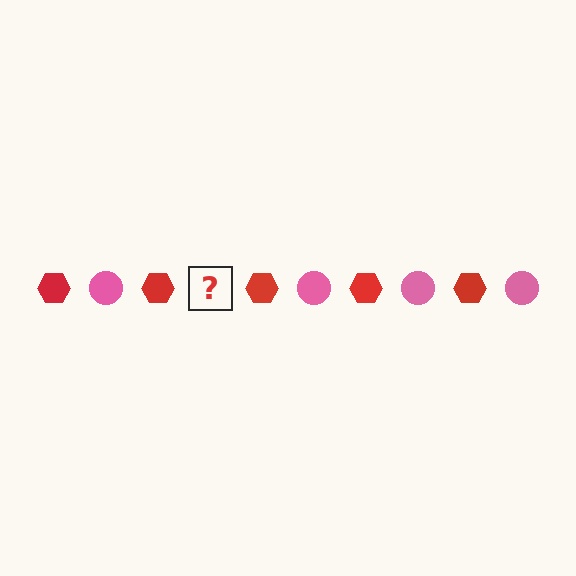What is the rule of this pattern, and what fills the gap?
The rule is that the pattern alternates between red hexagon and pink circle. The gap should be filled with a pink circle.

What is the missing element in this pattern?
The missing element is a pink circle.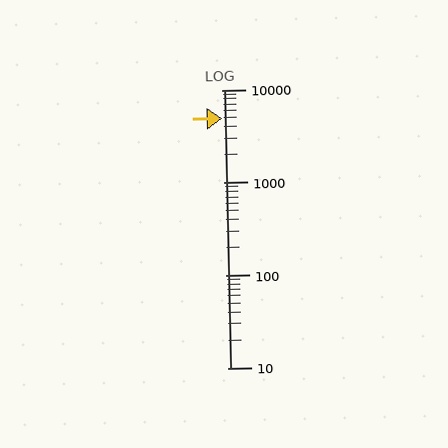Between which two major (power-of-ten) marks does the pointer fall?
The pointer is between 1000 and 10000.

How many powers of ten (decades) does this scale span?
The scale spans 3 decades, from 10 to 10000.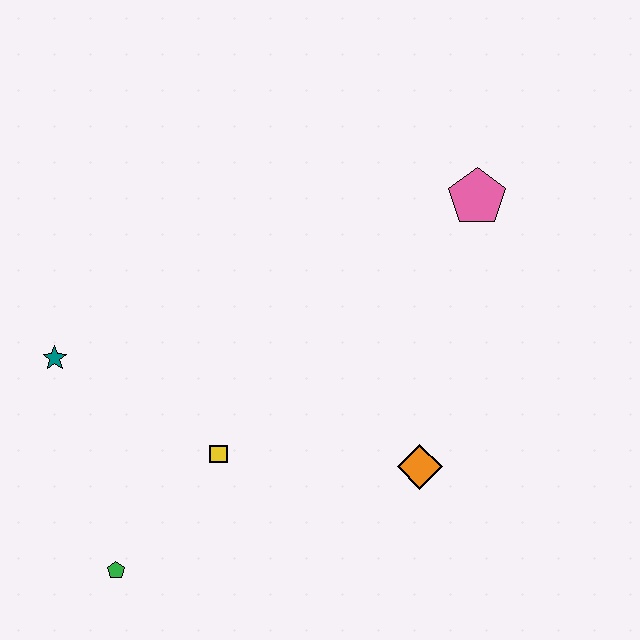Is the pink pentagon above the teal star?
Yes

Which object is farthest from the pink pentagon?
The green pentagon is farthest from the pink pentagon.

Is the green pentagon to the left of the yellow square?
Yes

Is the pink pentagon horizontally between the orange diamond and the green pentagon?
No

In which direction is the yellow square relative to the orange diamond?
The yellow square is to the left of the orange diamond.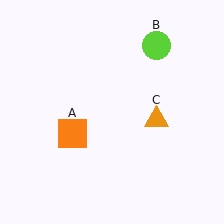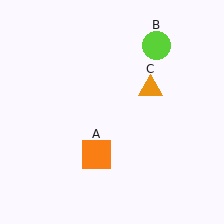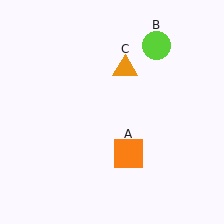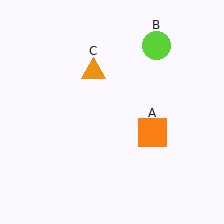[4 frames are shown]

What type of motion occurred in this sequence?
The orange square (object A), orange triangle (object C) rotated counterclockwise around the center of the scene.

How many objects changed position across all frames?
2 objects changed position: orange square (object A), orange triangle (object C).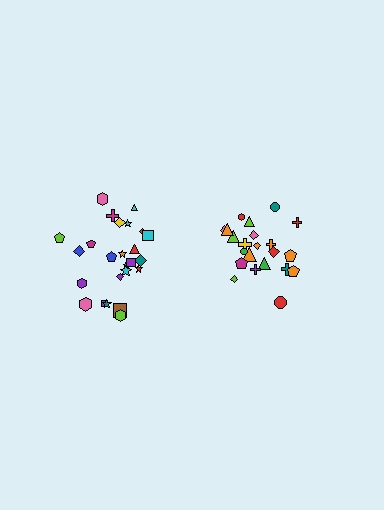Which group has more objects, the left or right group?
The left group.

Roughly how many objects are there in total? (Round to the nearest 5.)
Roughly 45 objects in total.